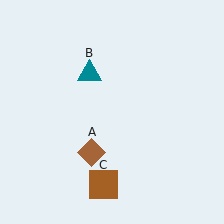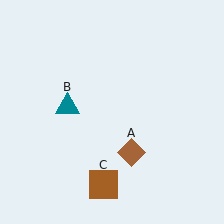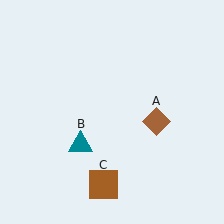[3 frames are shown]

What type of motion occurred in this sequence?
The brown diamond (object A), teal triangle (object B) rotated counterclockwise around the center of the scene.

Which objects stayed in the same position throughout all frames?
Brown square (object C) remained stationary.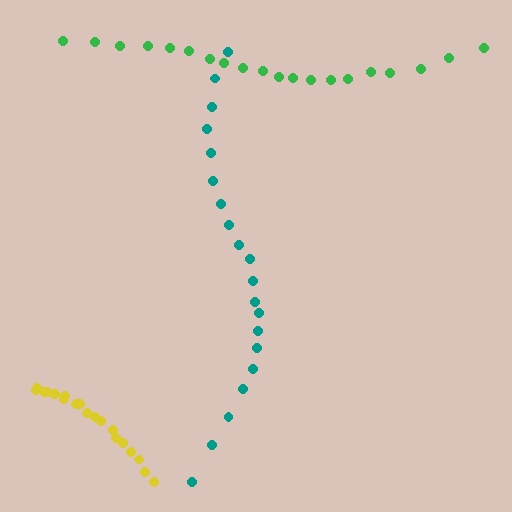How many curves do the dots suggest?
There are 3 distinct paths.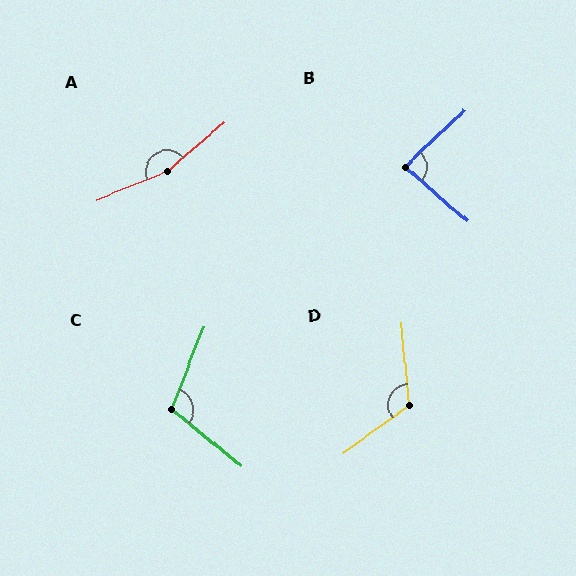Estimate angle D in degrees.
Approximately 121 degrees.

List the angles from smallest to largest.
B (84°), C (108°), D (121°), A (162°).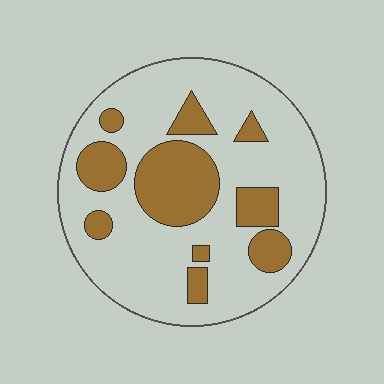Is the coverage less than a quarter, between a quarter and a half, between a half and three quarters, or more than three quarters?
Between a quarter and a half.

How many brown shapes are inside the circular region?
10.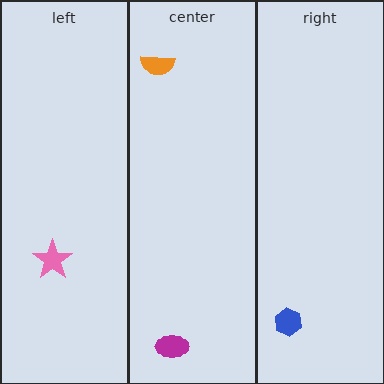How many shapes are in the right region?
1.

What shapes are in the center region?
The orange semicircle, the magenta ellipse.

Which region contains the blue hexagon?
The right region.